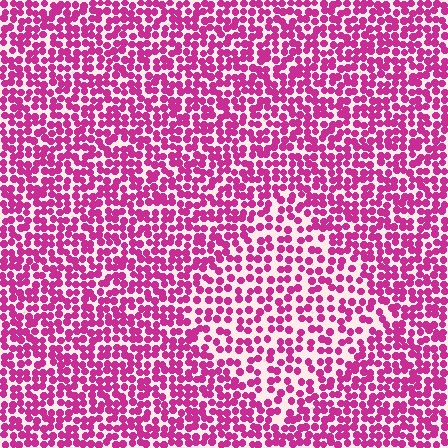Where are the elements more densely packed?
The elements are more densely packed outside the diamond boundary.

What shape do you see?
I see a diamond.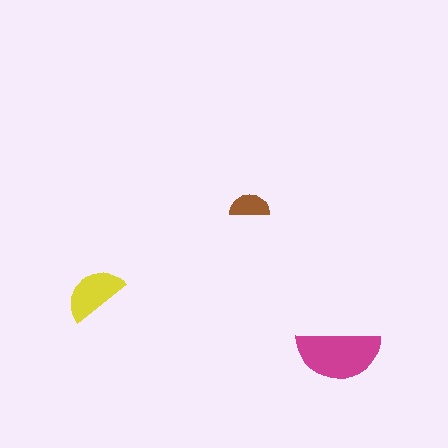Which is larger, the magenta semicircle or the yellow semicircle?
The magenta one.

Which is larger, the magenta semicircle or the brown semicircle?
The magenta one.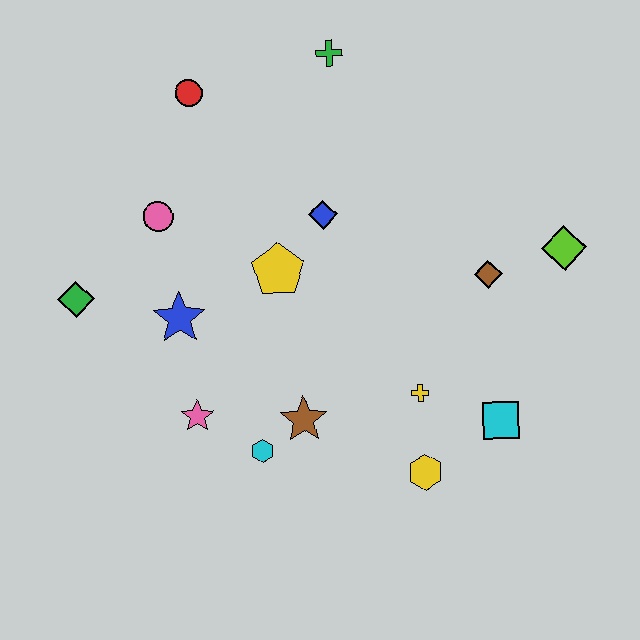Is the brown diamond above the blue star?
Yes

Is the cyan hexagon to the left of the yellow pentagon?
Yes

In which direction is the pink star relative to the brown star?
The pink star is to the left of the brown star.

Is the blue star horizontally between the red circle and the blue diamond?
No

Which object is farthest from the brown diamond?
The green diamond is farthest from the brown diamond.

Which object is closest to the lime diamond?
The brown diamond is closest to the lime diamond.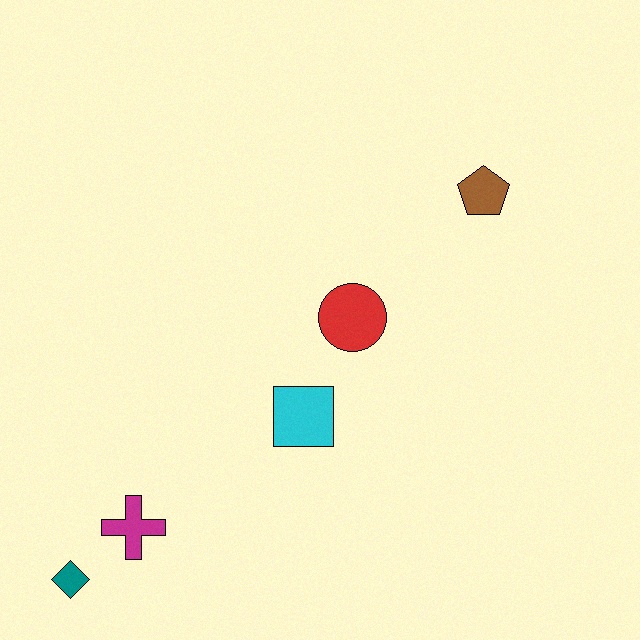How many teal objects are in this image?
There is 1 teal object.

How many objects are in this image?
There are 5 objects.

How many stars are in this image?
There are no stars.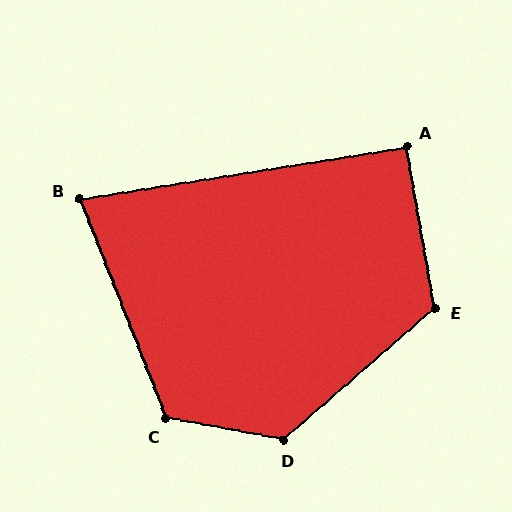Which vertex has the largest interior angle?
D, at approximately 129 degrees.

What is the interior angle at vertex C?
Approximately 122 degrees (obtuse).